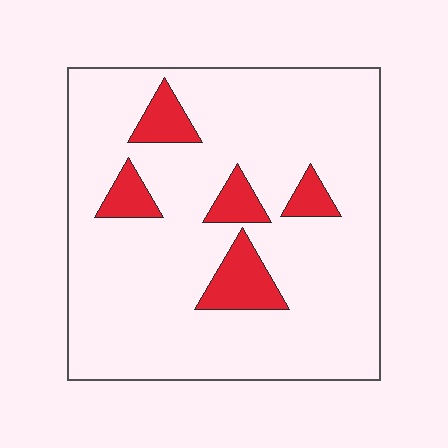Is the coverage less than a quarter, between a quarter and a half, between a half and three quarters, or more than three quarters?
Less than a quarter.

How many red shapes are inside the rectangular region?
5.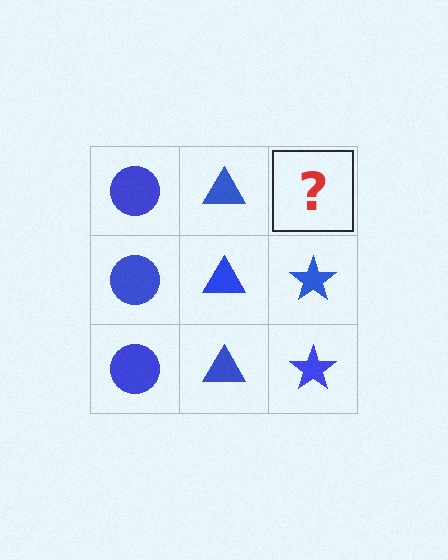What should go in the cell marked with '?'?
The missing cell should contain a blue star.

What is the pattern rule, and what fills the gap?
The rule is that each column has a consistent shape. The gap should be filled with a blue star.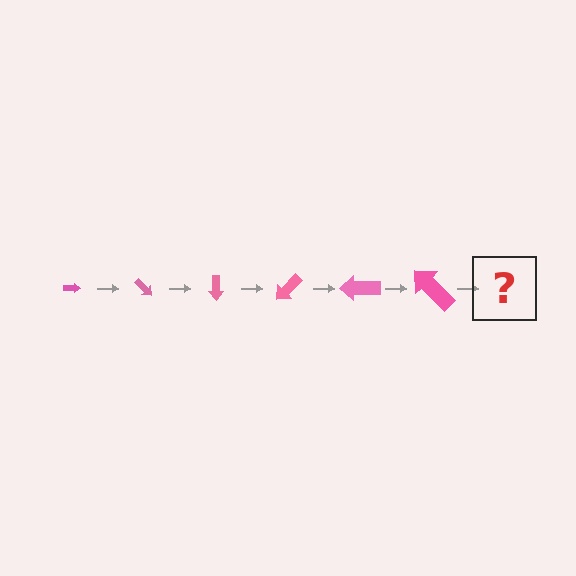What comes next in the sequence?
The next element should be an arrow, larger than the previous one and rotated 270 degrees from the start.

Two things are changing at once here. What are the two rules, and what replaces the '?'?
The two rules are that the arrow grows larger each step and it rotates 45 degrees each step. The '?' should be an arrow, larger than the previous one and rotated 270 degrees from the start.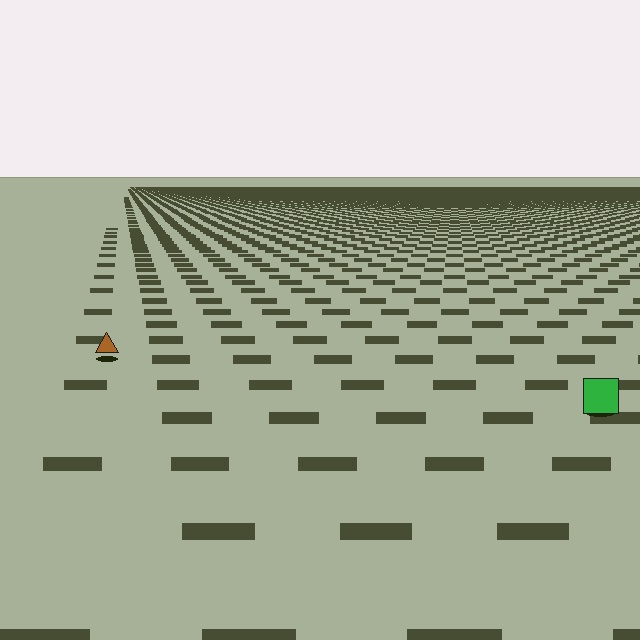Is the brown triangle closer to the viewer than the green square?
No. The green square is closer — you can tell from the texture gradient: the ground texture is coarser near it.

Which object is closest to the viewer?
The green square is closest. The texture marks near it are larger and more spread out.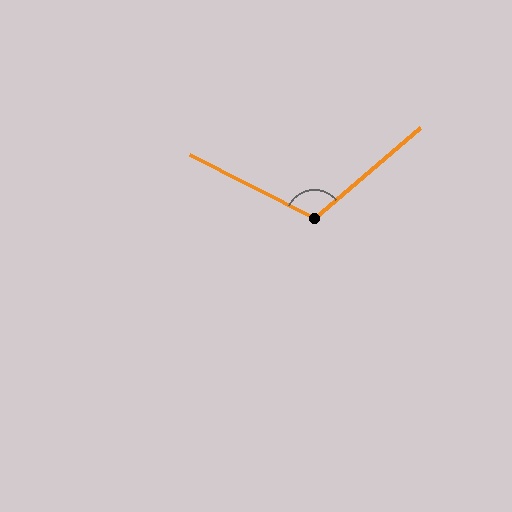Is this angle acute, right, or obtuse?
It is obtuse.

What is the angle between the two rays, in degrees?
Approximately 112 degrees.